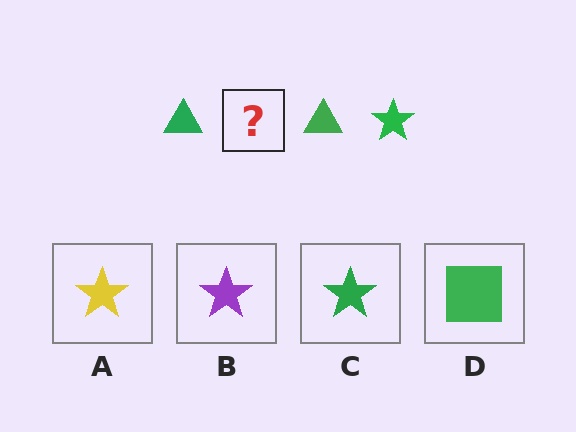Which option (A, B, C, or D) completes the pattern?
C.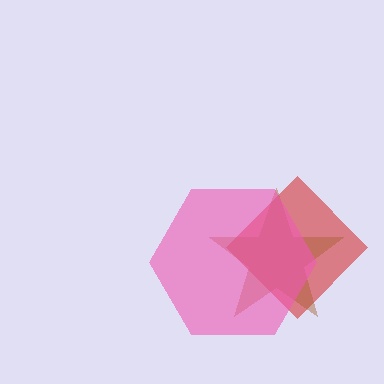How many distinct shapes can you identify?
There are 3 distinct shapes: a red diamond, a brown star, a pink hexagon.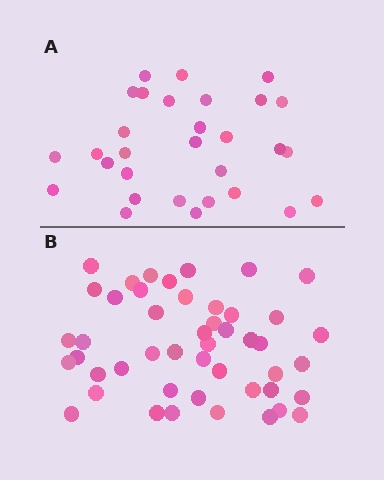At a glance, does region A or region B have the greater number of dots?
Region B (the bottom region) has more dots.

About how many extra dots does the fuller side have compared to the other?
Region B has approximately 15 more dots than region A.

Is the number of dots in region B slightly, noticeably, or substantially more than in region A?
Region B has substantially more. The ratio is roughly 1.6 to 1.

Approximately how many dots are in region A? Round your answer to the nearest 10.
About 30 dots.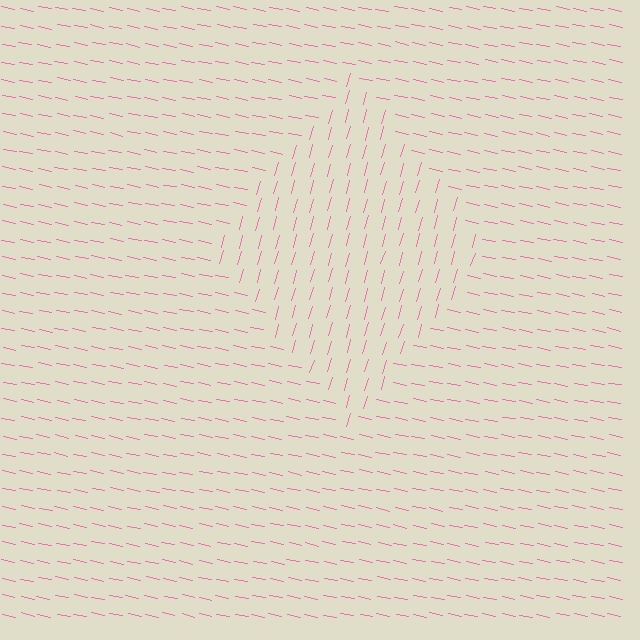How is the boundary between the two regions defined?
The boundary is defined purely by a change in line orientation (approximately 86 degrees difference). All lines are the same color and thickness.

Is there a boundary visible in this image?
Yes, there is a texture boundary formed by a change in line orientation.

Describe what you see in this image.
The image is filled with small pink line segments. A diamond region in the image has lines oriented differently from the surrounding lines, creating a visible texture boundary.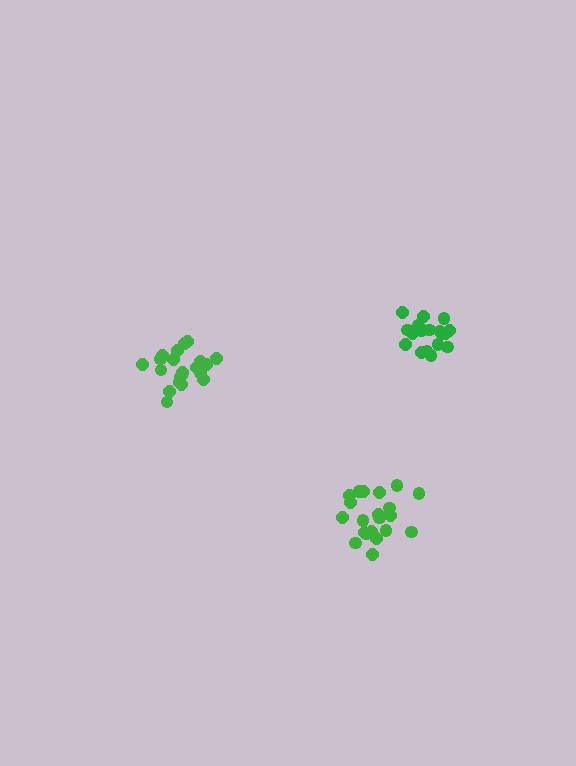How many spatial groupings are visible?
There are 3 spatial groupings.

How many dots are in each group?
Group 1: 21 dots, Group 2: 21 dots, Group 3: 19 dots (61 total).